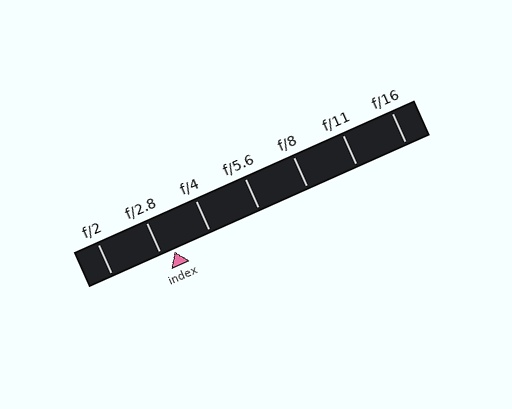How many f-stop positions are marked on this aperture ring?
There are 7 f-stop positions marked.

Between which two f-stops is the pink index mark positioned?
The index mark is between f/2.8 and f/4.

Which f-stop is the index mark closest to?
The index mark is closest to f/2.8.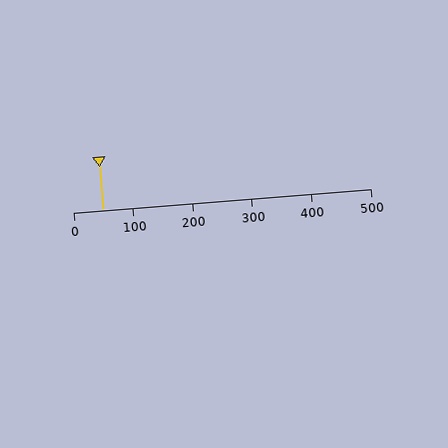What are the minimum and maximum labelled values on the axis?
The axis runs from 0 to 500.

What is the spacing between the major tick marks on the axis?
The major ticks are spaced 100 apart.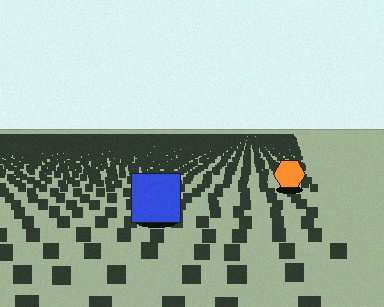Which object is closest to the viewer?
The blue square is closest. The texture marks near it are larger and more spread out.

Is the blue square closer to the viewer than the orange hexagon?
Yes. The blue square is closer — you can tell from the texture gradient: the ground texture is coarser near it.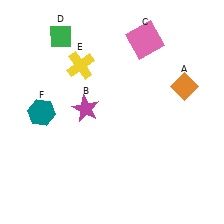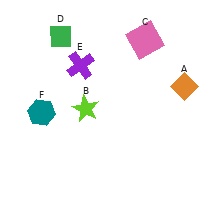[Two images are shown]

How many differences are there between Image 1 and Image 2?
There are 2 differences between the two images.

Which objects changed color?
B changed from magenta to lime. E changed from yellow to purple.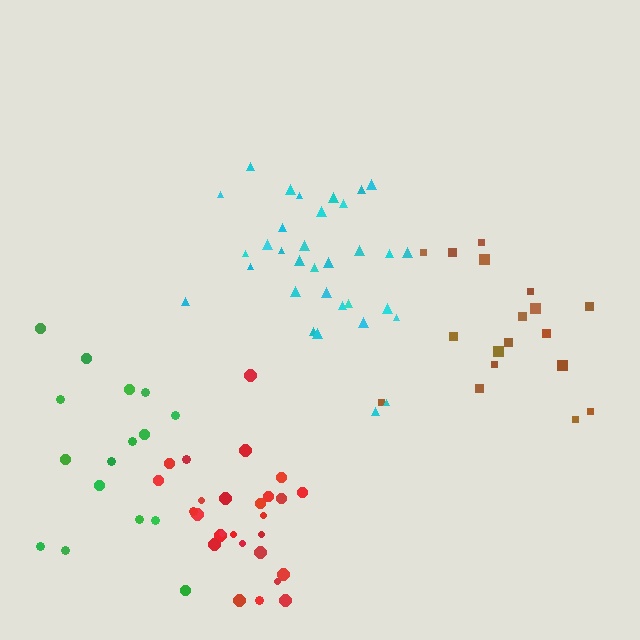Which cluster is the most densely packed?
Cyan.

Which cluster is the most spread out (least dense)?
Green.